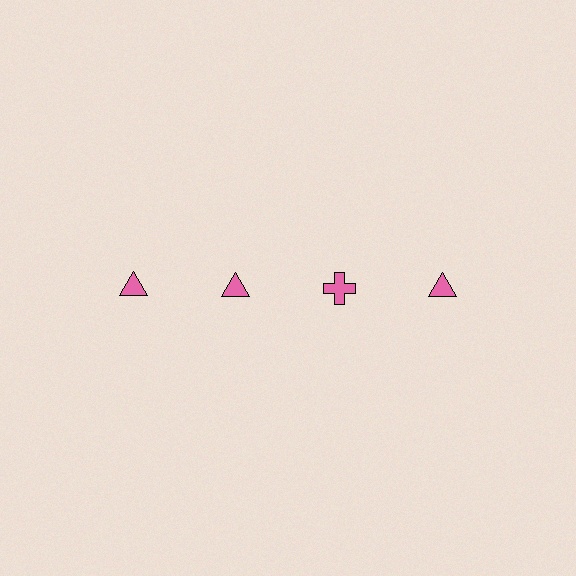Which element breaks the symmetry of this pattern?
The pink cross in the top row, center column breaks the symmetry. All other shapes are pink triangles.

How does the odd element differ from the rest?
It has a different shape: cross instead of triangle.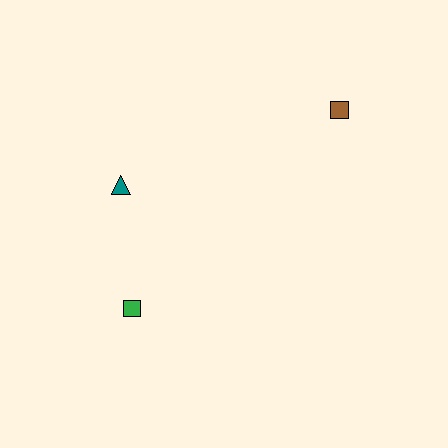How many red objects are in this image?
There are no red objects.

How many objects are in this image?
There are 3 objects.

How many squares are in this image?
There are 2 squares.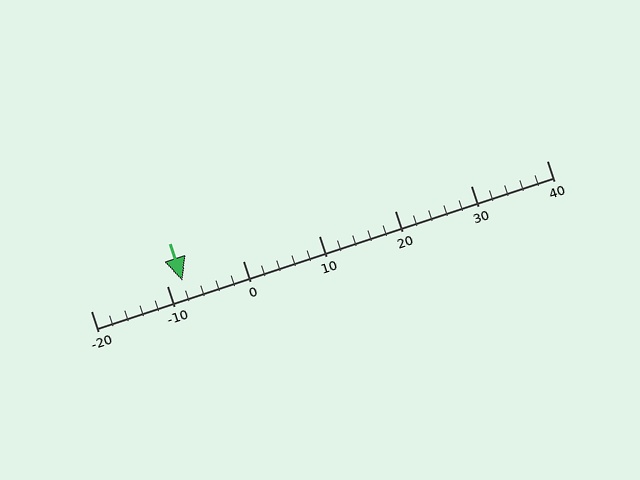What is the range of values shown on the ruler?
The ruler shows values from -20 to 40.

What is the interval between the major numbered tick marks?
The major tick marks are spaced 10 units apart.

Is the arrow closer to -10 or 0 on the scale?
The arrow is closer to -10.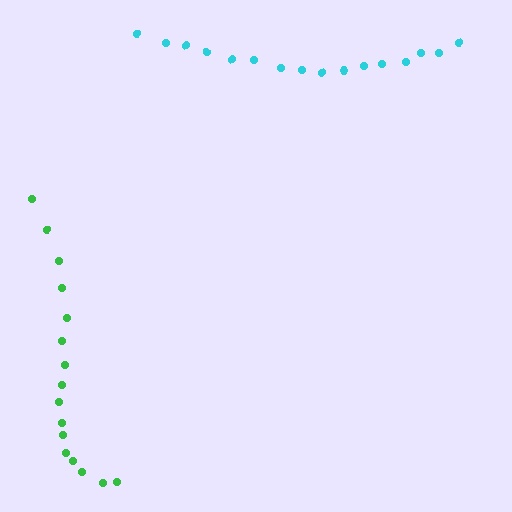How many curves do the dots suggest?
There are 2 distinct paths.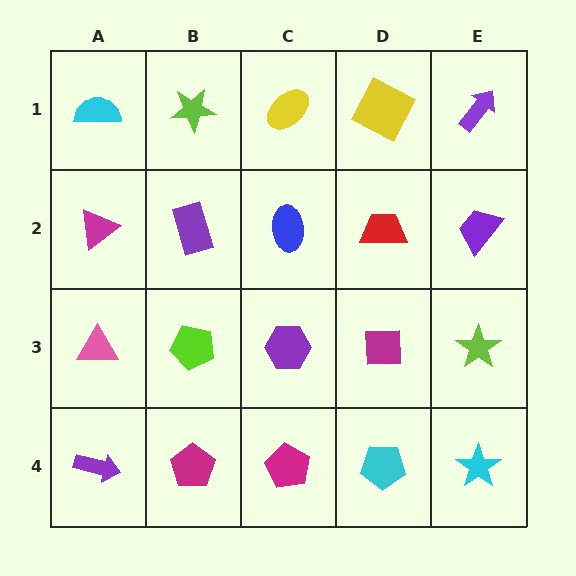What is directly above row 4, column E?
A lime star.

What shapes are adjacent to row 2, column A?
A cyan semicircle (row 1, column A), a pink triangle (row 3, column A), a purple rectangle (row 2, column B).